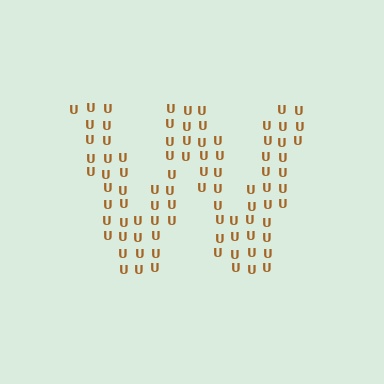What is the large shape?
The large shape is the letter W.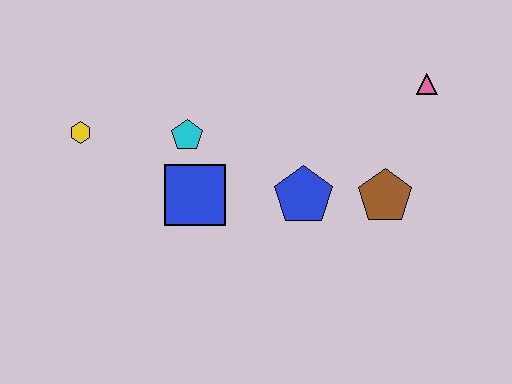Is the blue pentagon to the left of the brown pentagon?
Yes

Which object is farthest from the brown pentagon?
The yellow hexagon is farthest from the brown pentagon.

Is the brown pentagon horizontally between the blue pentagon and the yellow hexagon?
No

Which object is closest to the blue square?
The cyan pentagon is closest to the blue square.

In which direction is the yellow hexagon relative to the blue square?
The yellow hexagon is to the left of the blue square.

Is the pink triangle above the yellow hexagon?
Yes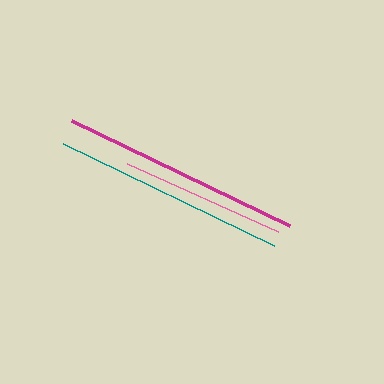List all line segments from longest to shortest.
From longest to shortest: magenta, teal, pink.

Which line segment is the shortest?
The pink line is the shortest at approximately 165 pixels.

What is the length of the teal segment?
The teal segment is approximately 234 pixels long.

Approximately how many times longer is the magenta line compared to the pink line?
The magenta line is approximately 1.5 times the length of the pink line.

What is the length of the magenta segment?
The magenta segment is approximately 242 pixels long.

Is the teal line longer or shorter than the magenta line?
The magenta line is longer than the teal line.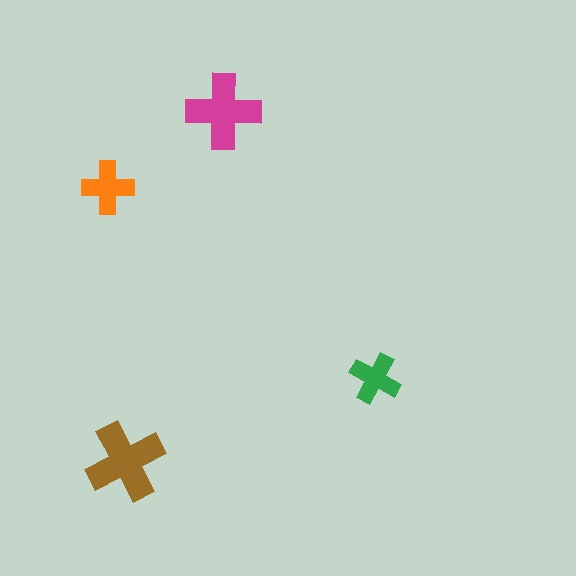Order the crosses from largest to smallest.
the brown one, the magenta one, the orange one, the green one.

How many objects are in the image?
There are 4 objects in the image.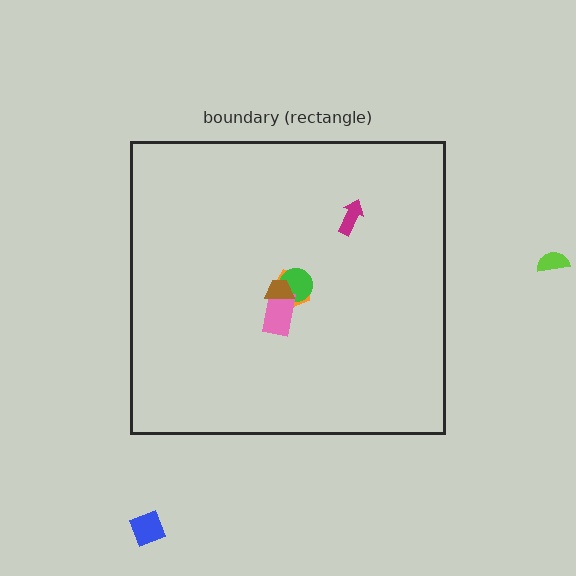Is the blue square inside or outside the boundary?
Outside.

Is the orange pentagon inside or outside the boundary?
Inside.